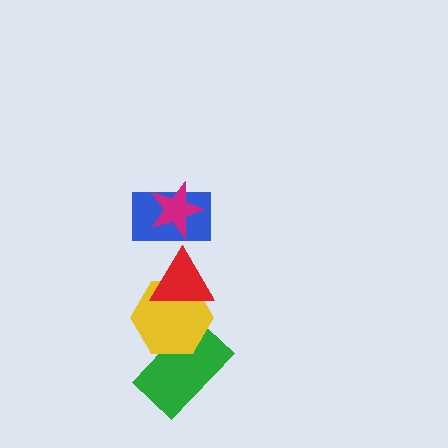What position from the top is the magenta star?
The magenta star is 1st from the top.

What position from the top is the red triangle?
The red triangle is 3rd from the top.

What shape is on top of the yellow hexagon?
The red triangle is on top of the yellow hexagon.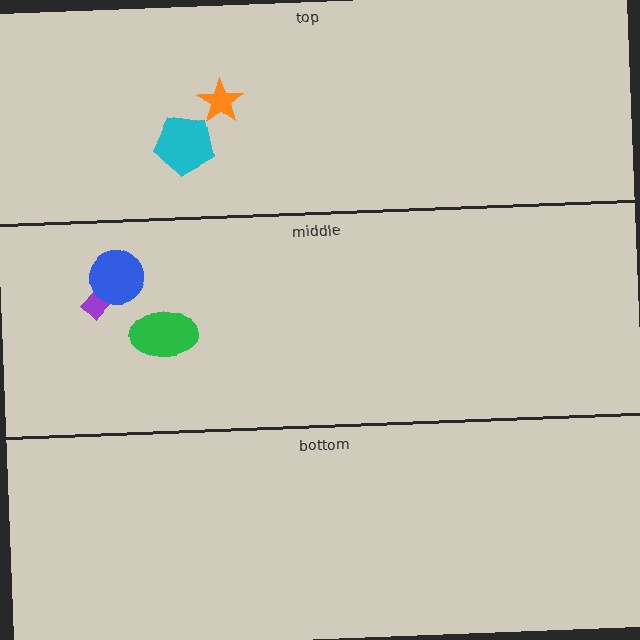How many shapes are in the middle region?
3.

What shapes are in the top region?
The orange star, the cyan pentagon.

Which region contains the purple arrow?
The middle region.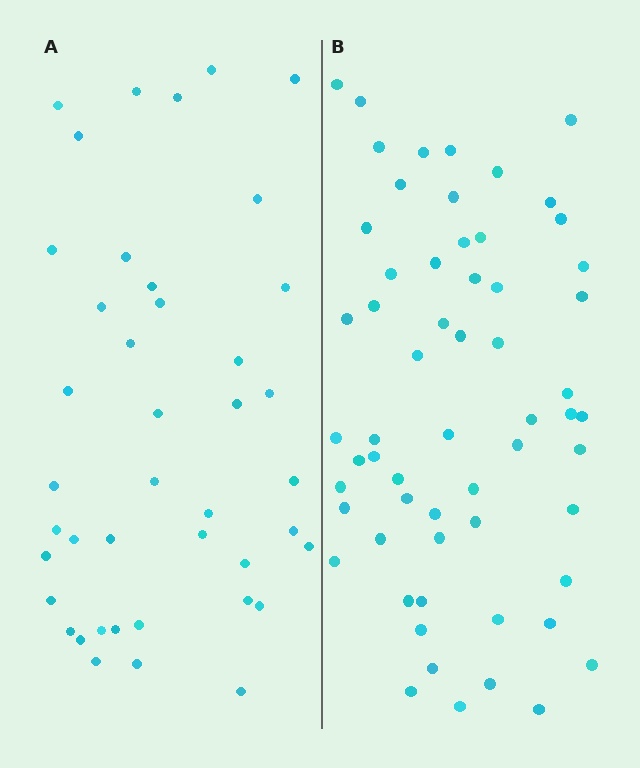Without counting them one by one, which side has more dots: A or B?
Region B (the right region) has more dots.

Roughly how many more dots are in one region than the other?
Region B has approximately 20 more dots than region A.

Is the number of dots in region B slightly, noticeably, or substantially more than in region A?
Region B has noticeably more, but not dramatically so. The ratio is roughly 1.4 to 1.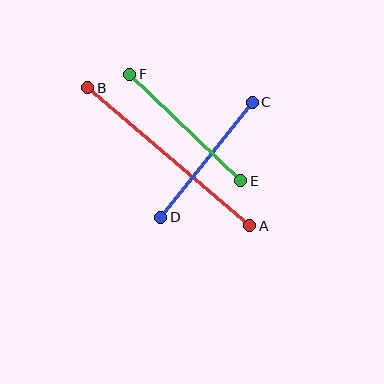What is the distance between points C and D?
The distance is approximately 147 pixels.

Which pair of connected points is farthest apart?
Points A and B are farthest apart.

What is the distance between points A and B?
The distance is approximately 213 pixels.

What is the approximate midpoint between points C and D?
The midpoint is at approximately (206, 160) pixels.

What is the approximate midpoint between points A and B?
The midpoint is at approximately (169, 157) pixels.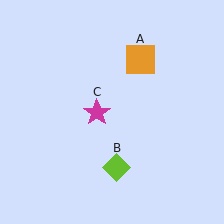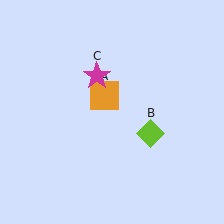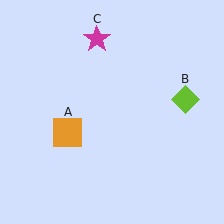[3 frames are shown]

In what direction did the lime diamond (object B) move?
The lime diamond (object B) moved up and to the right.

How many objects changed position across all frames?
3 objects changed position: orange square (object A), lime diamond (object B), magenta star (object C).